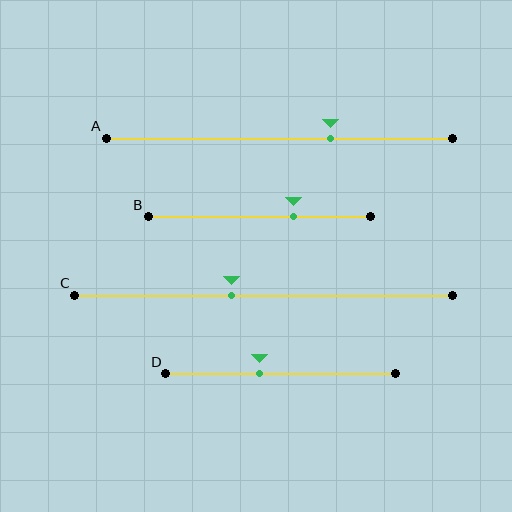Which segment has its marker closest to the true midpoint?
Segment C has its marker closest to the true midpoint.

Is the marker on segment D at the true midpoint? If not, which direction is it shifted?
No, the marker on segment D is shifted to the left by about 9% of the segment length.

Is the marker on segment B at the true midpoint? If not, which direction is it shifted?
No, the marker on segment B is shifted to the right by about 16% of the segment length.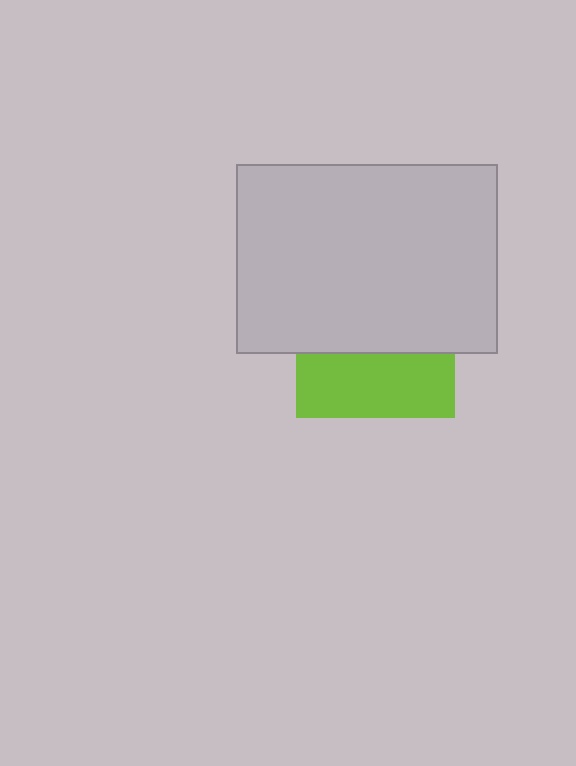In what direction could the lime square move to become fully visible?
The lime square could move down. That would shift it out from behind the light gray rectangle entirely.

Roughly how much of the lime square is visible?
A small part of it is visible (roughly 41%).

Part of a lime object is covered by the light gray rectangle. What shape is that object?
It is a square.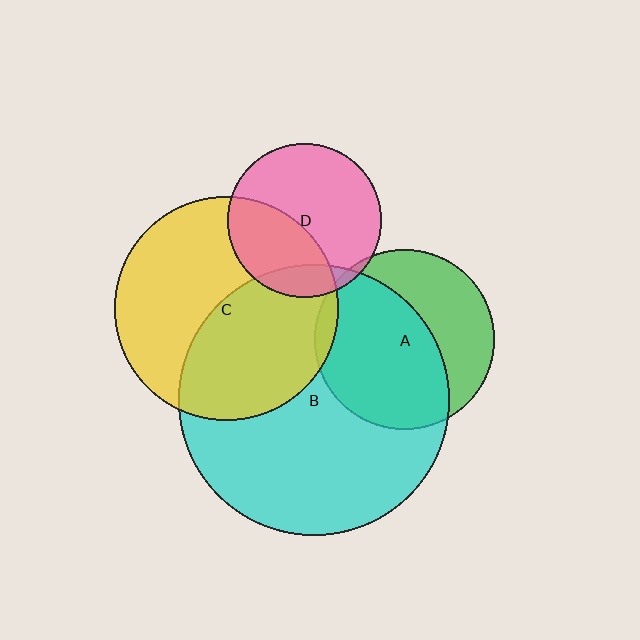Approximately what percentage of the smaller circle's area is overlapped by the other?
Approximately 45%.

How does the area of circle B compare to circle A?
Approximately 2.3 times.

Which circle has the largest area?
Circle B (cyan).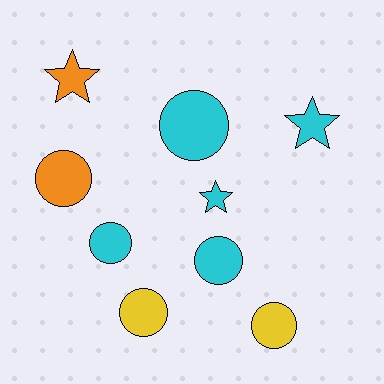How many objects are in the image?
There are 9 objects.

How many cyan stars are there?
There are 2 cyan stars.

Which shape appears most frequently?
Circle, with 6 objects.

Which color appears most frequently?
Cyan, with 5 objects.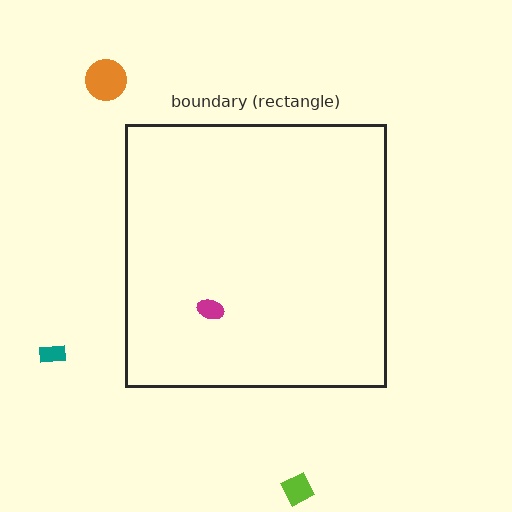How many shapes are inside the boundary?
1 inside, 3 outside.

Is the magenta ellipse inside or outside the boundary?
Inside.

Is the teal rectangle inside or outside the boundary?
Outside.